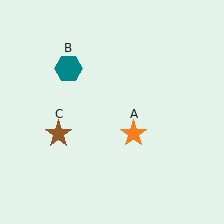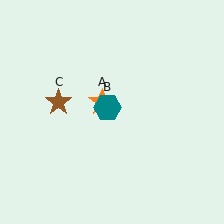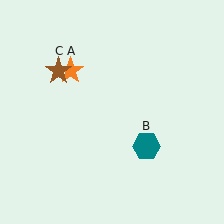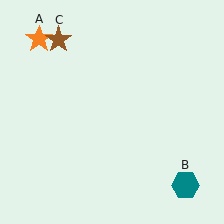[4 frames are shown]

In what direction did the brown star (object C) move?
The brown star (object C) moved up.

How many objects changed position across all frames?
3 objects changed position: orange star (object A), teal hexagon (object B), brown star (object C).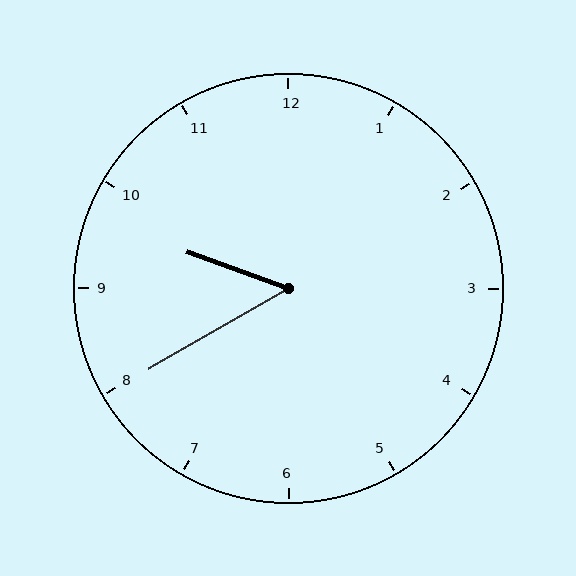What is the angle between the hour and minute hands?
Approximately 50 degrees.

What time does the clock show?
9:40.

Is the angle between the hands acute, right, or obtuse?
It is acute.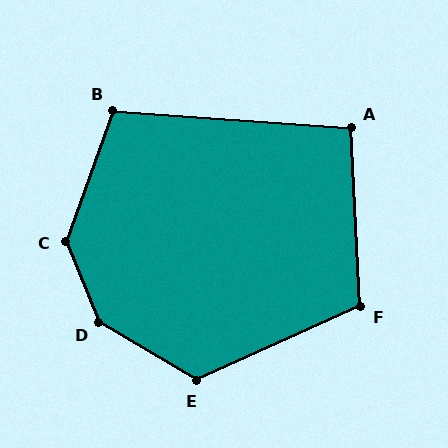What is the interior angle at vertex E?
Approximately 125 degrees (obtuse).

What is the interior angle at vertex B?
Approximately 105 degrees (obtuse).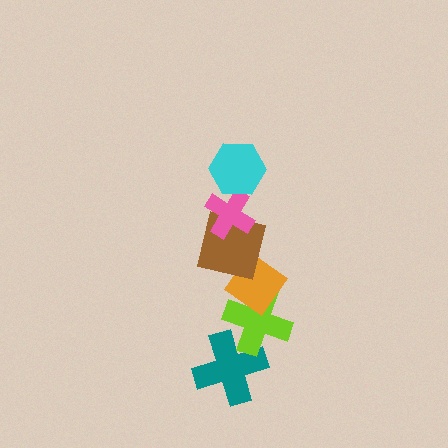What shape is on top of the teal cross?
The lime cross is on top of the teal cross.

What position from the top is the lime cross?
The lime cross is 5th from the top.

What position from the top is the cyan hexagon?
The cyan hexagon is 1st from the top.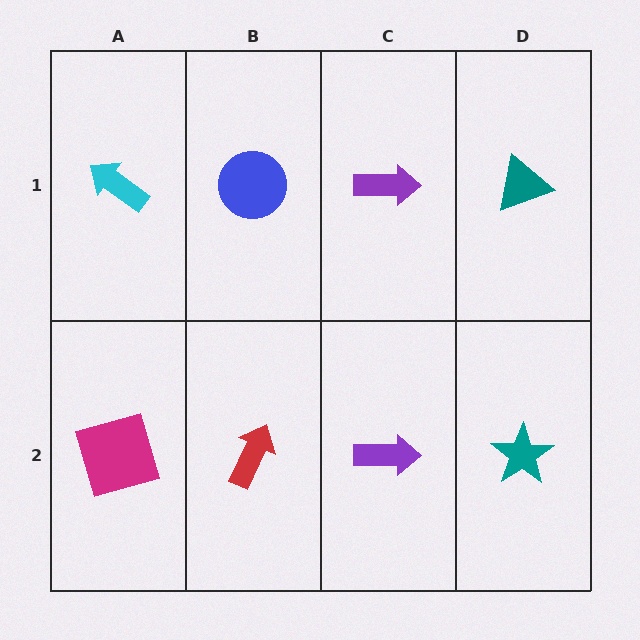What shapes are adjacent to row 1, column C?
A purple arrow (row 2, column C), a blue circle (row 1, column B), a teal triangle (row 1, column D).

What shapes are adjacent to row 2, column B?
A blue circle (row 1, column B), a magenta square (row 2, column A), a purple arrow (row 2, column C).